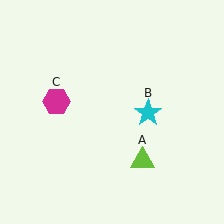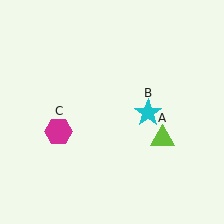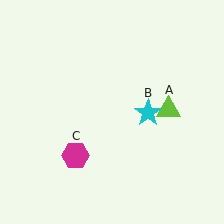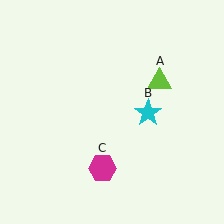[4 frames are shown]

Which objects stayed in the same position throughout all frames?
Cyan star (object B) remained stationary.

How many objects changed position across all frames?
2 objects changed position: lime triangle (object A), magenta hexagon (object C).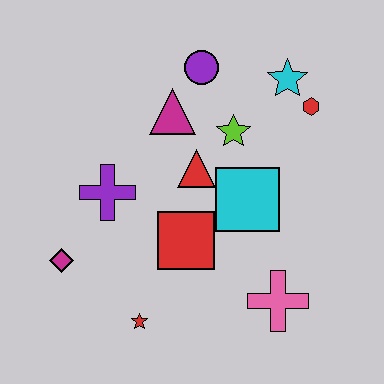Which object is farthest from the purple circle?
The red star is farthest from the purple circle.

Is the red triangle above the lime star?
No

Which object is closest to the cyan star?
The red hexagon is closest to the cyan star.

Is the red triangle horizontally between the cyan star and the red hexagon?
No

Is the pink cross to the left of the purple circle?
No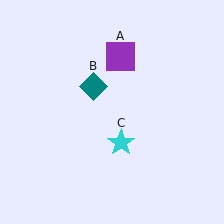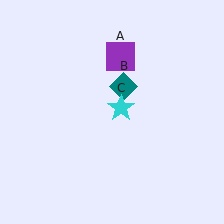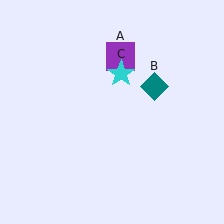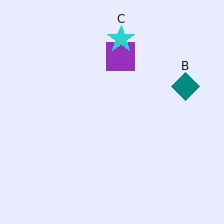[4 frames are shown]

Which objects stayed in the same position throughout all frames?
Purple square (object A) remained stationary.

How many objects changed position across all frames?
2 objects changed position: teal diamond (object B), cyan star (object C).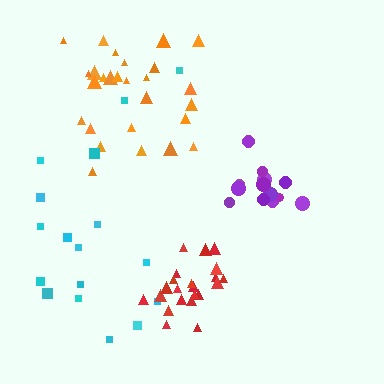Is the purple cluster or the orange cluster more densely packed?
Purple.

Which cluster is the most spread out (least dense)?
Cyan.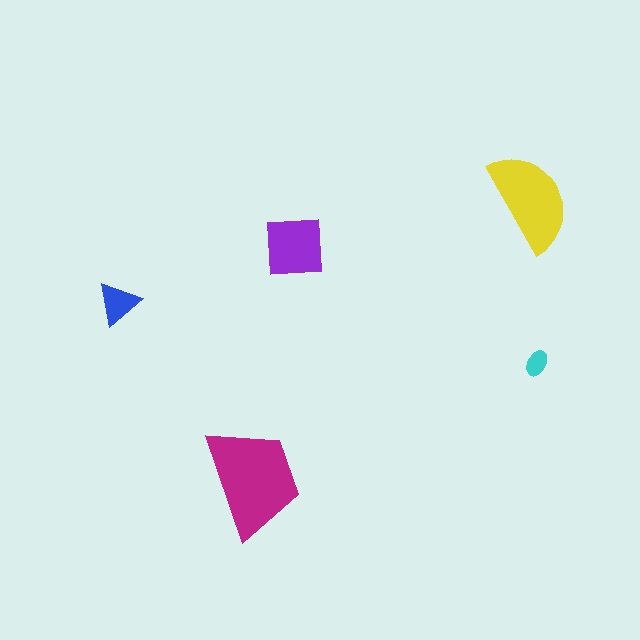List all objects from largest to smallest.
The magenta trapezoid, the yellow semicircle, the purple square, the blue triangle, the cyan ellipse.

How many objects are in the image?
There are 5 objects in the image.